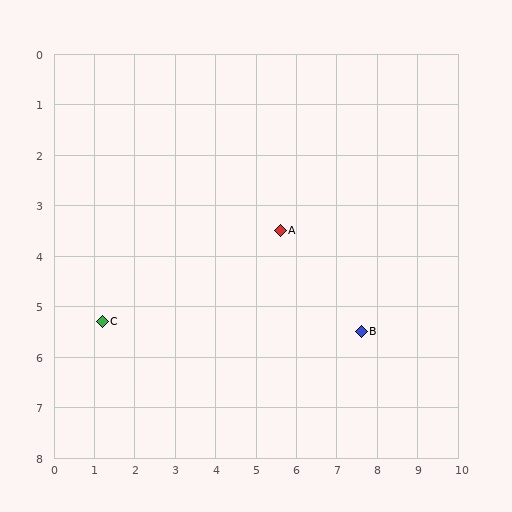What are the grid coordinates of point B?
Point B is at approximately (7.6, 5.5).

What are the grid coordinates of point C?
Point C is at approximately (1.2, 5.3).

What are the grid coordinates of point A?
Point A is at approximately (5.6, 3.5).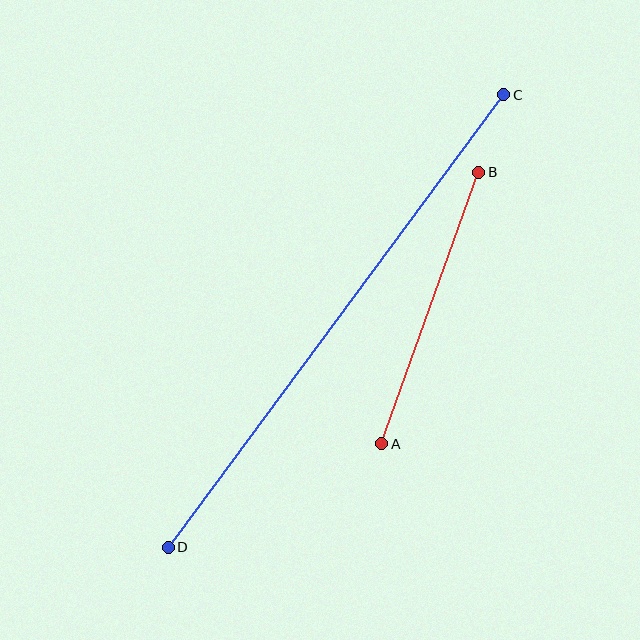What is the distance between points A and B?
The distance is approximately 288 pixels.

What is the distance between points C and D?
The distance is approximately 564 pixels.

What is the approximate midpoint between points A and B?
The midpoint is at approximately (430, 308) pixels.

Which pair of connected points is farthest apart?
Points C and D are farthest apart.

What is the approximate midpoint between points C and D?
The midpoint is at approximately (336, 321) pixels.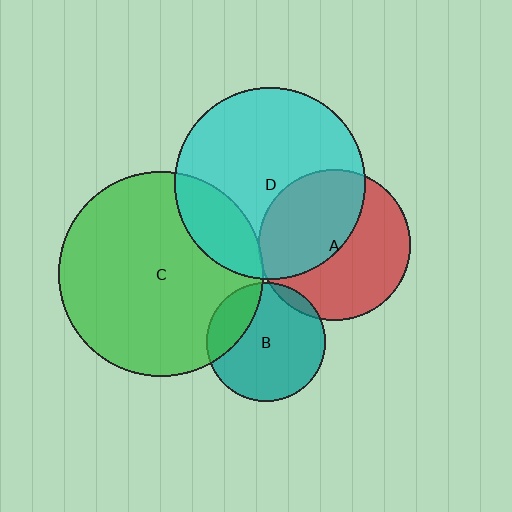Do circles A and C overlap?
Yes.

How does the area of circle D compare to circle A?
Approximately 1.6 times.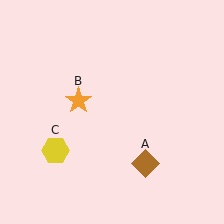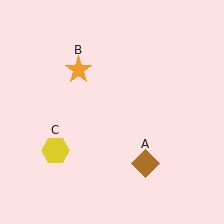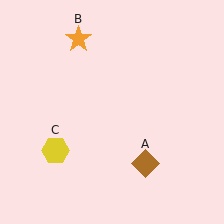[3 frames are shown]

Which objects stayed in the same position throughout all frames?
Brown diamond (object A) and yellow hexagon (object C) remained stationary.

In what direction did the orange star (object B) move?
The orange star (object B) moved up.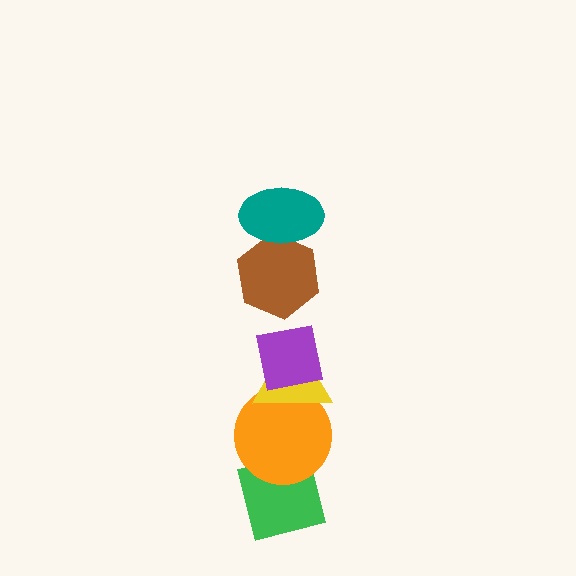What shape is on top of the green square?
The orange circle is on top of the green square.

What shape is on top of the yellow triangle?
The purple square is on top of the yellow triangle.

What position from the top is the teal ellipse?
The teal ellipse is 1st from the top.